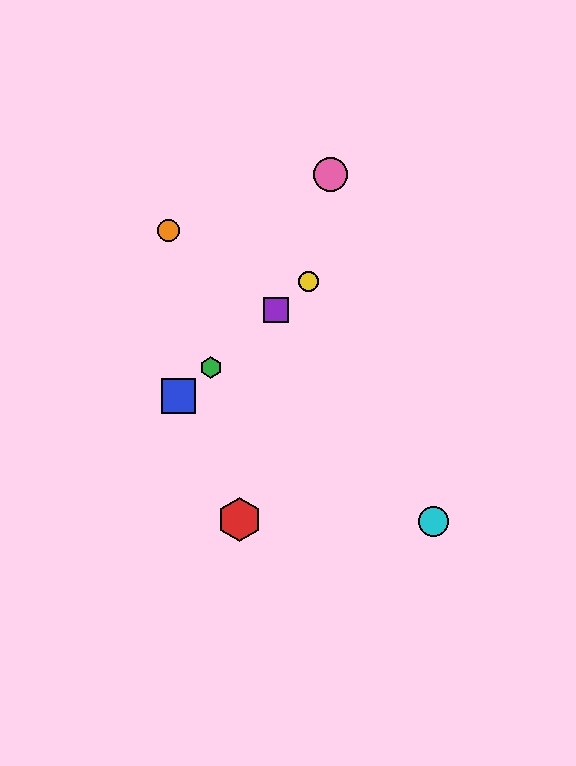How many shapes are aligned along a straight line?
4 shapes (the blue square, the green hexagon, the yellow circle, the purple square) are aligned along a straight line.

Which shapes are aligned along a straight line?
The blue square, the green hexagon, the yellow circle, the purple square are aligned along a straight line.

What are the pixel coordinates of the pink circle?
The pink circle is at (331, 174).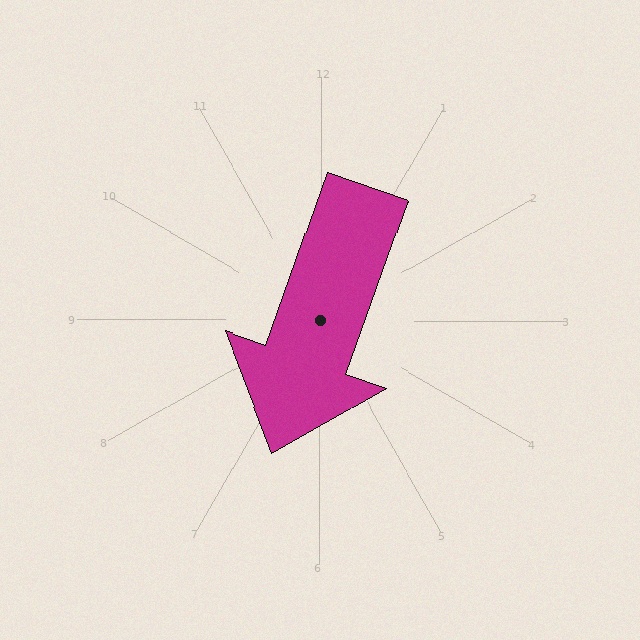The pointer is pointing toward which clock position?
Roughly 7 o'clock.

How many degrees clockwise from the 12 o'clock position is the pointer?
Approximately 199 degrees.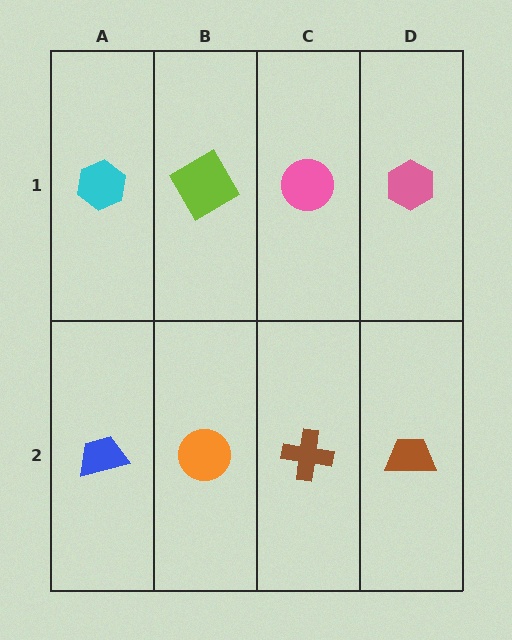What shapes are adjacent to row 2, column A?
A cyan hexagon (row 1, column A), an orange circle (row 2, column B).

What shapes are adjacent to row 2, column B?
A lime diamond (row 1, column B), a blue trapezoid (row 2, column A), a brown cross (row 2, column C).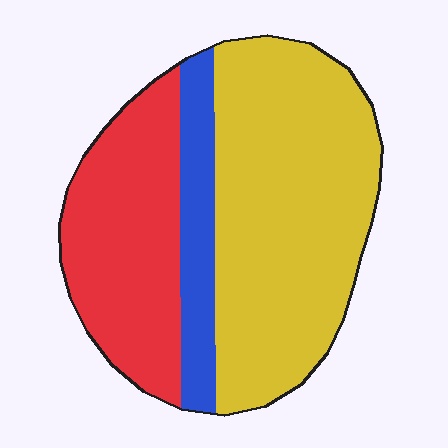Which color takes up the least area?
Blue, at roughly 15%.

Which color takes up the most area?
Yellow, at roughly 55%.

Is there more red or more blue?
Red.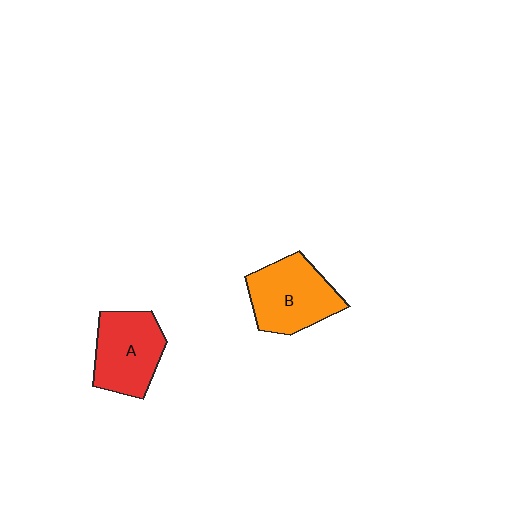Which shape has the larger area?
Shape B (orange).